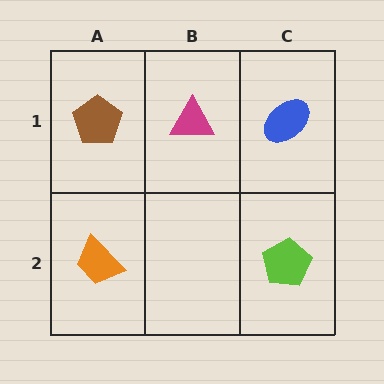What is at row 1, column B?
A magenta triangle.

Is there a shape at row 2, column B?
No, that cell is empty.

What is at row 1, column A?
A brown pentagon.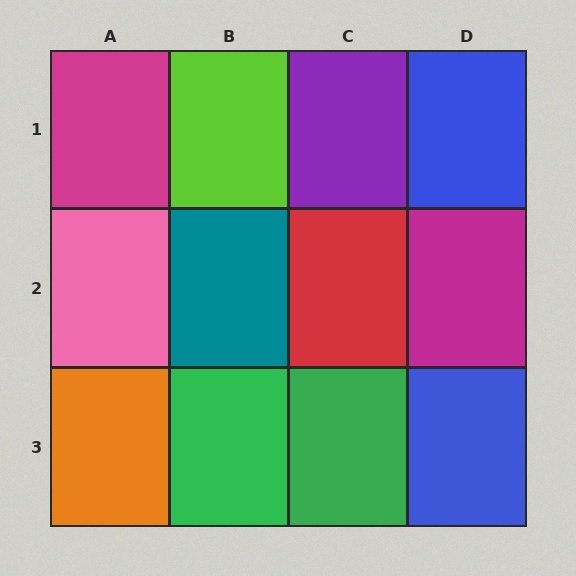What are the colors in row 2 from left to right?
Pink, teal, red, magenta.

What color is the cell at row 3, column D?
Blue.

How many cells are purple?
1 cell is purple.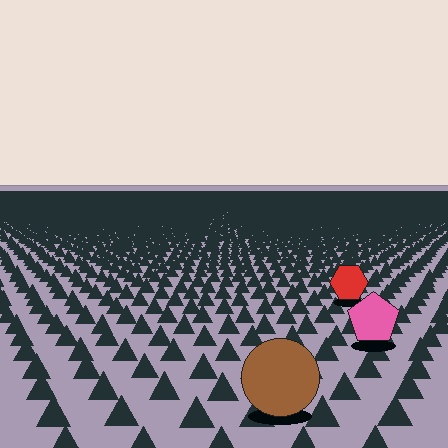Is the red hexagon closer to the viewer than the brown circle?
No. The brown circle is closer — you can tell from the texture gradient: the ground texture is coarser near it.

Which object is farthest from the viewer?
The red hexagon is farthest from the viewer. It appears smaller and the ground texture around it is denser.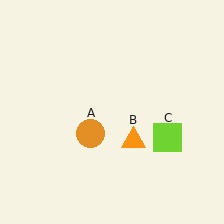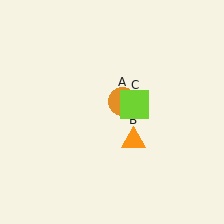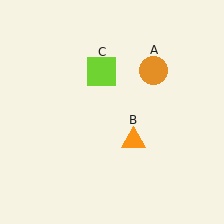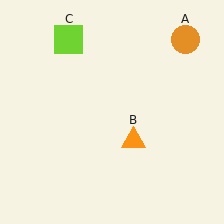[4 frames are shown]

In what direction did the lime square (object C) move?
The lime square (object C) moved up and to the left.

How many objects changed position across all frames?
2 objects changed position: orange circle (object A), lime square (object C).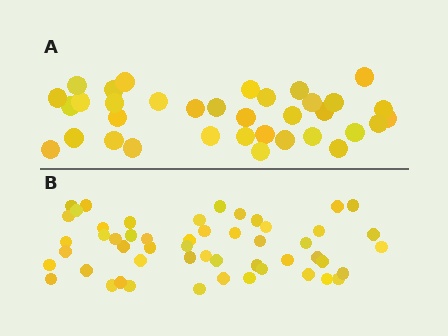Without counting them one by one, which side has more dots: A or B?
Region B (the bottom region) has more dots.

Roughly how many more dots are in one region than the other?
Region B has approximately 15 more dots than region A.